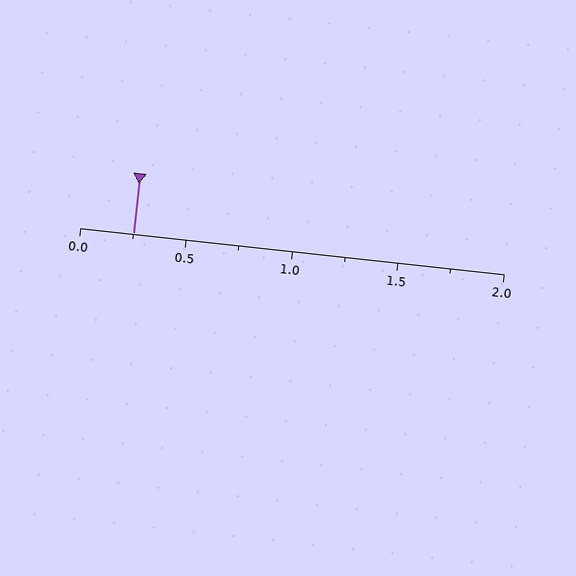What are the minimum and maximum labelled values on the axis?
The axis runs from 0.0 to 2.0.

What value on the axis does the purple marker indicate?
The marker indicates approximately 0.25.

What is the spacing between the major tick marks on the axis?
The major ticks are spaced 0.5 apart.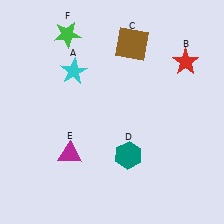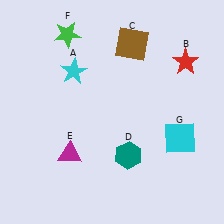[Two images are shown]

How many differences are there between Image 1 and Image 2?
There is 1 difference between the two images.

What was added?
A cyan square (G) was added in Image 2.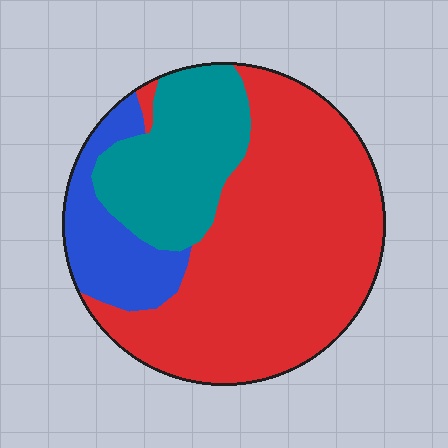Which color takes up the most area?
Red, at roughly 60%.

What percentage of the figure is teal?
Teal takes up between a sixth and a third of the figure.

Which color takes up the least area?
Blue, at roughly 15%.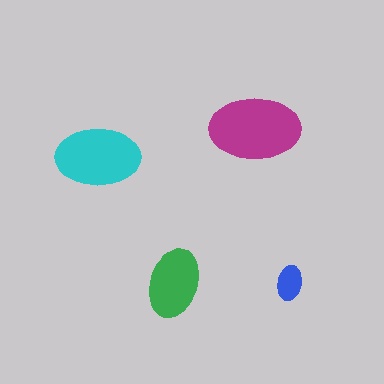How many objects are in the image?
There are 4 objects in the image.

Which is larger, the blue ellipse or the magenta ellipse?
The magenta one.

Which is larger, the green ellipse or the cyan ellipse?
The cyan one.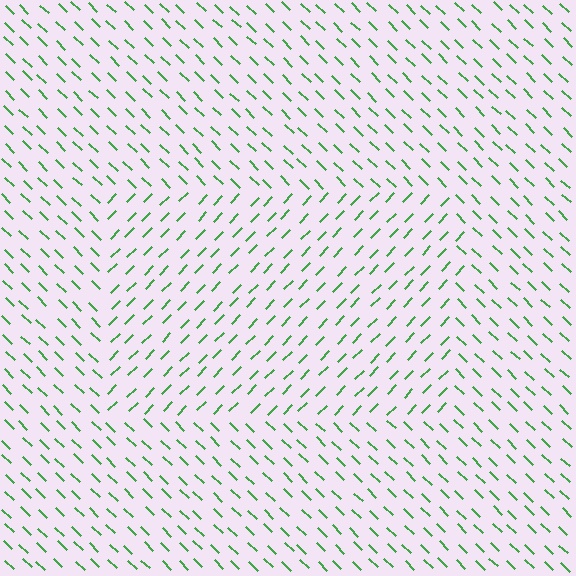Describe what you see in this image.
The image is filled with small green line segments. A rectangle region in the image has lines oriented differently from the surrounding lines, creating a visible texture boundary.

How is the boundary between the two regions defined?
The boundary is defined purely by a change in line orientation (approximately 90 degrees difference). All lines are the same color and thickness.